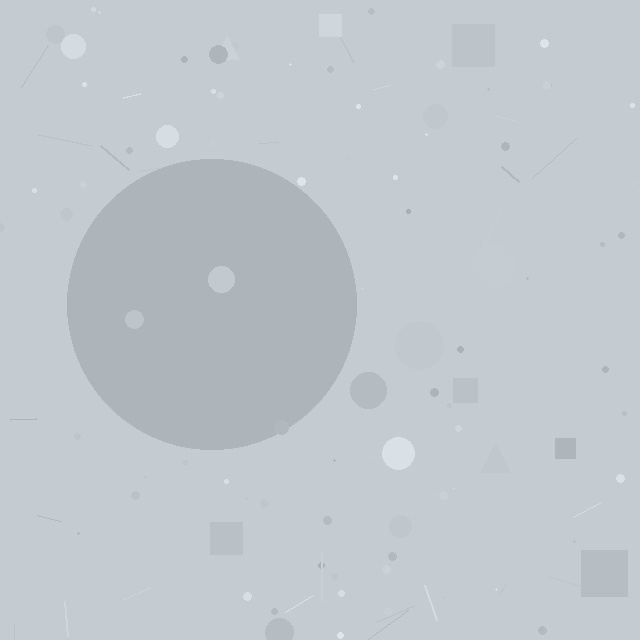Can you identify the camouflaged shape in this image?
The camouflaged shape is a circle.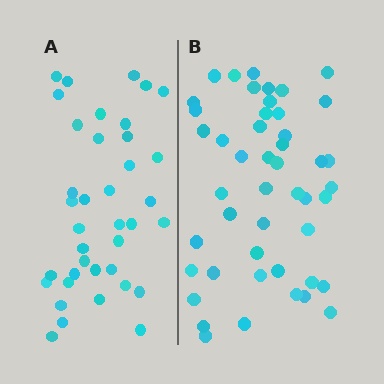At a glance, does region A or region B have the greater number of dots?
Region B (the right region) has more dots.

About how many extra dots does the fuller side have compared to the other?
Region B has roughly 8 or so more dots than region A.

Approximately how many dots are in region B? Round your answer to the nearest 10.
About 50 dots. (The exact count is 47, which rounds to 50.)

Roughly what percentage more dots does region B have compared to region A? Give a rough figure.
About 25% more.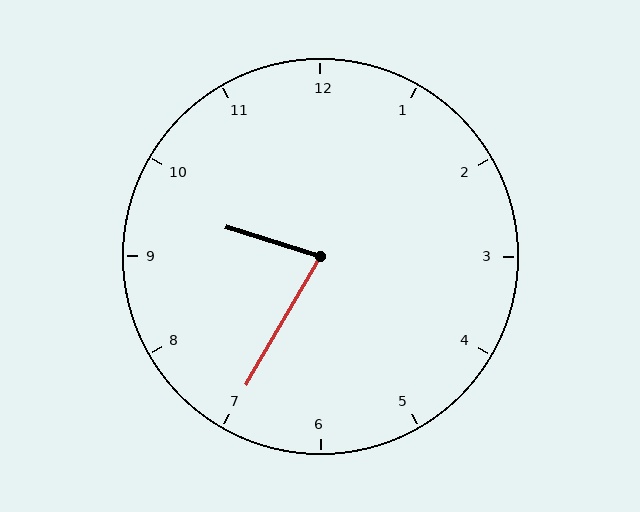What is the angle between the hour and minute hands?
Approximately 78 degrees.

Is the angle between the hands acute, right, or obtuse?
It is acute.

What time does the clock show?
9:35.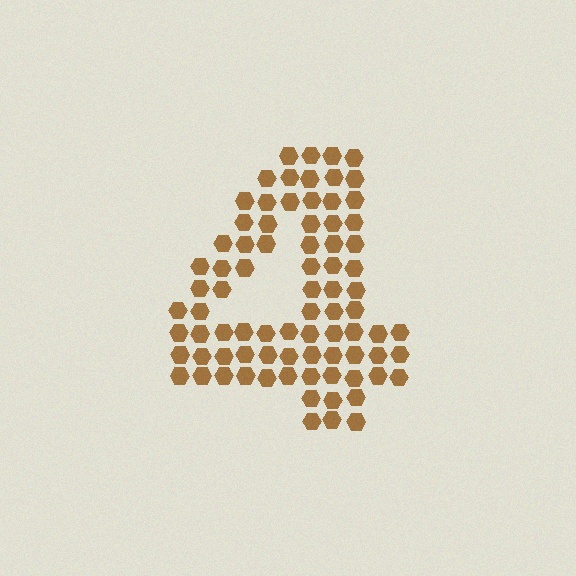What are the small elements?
The small elements are hexagons.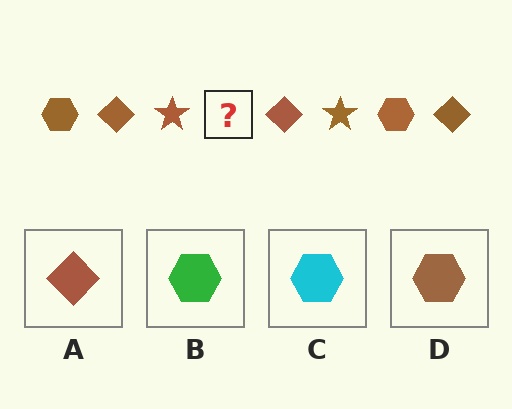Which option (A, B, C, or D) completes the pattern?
D.